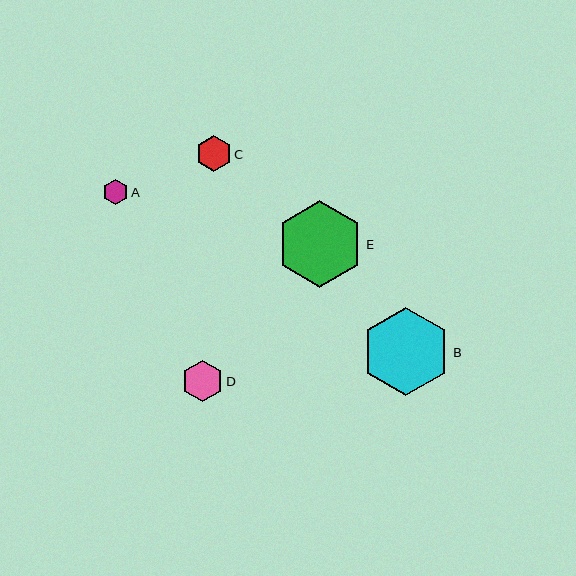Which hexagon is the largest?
Hexagon B is the largest with a size of approximately 88 pixels.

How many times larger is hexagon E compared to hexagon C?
Hexagon E is approximately 2.4 times the size of hexagon C.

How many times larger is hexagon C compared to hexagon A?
Hexagon C is approximately 1.4 times the size of hexagon A.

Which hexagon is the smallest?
Hexagon A is the smallest with a size of approximately 25 pixels.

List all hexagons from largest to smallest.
From largest to smallest: B, E, D, C, A.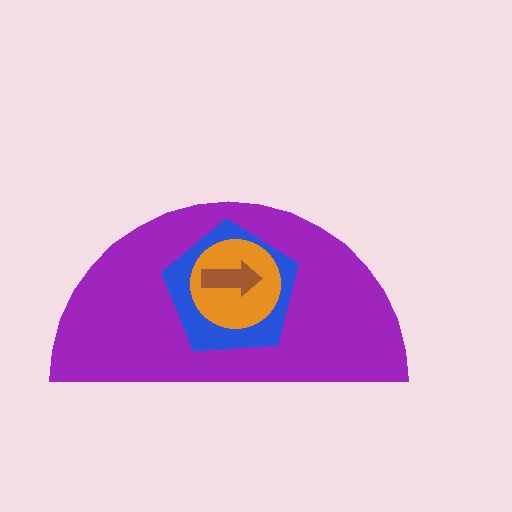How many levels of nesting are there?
4.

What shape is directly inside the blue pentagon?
The orange circle.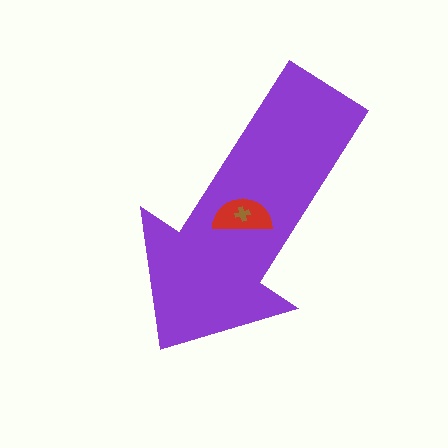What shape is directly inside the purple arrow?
The red semicircle.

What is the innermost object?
The brown cross.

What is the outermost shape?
The purple arrow.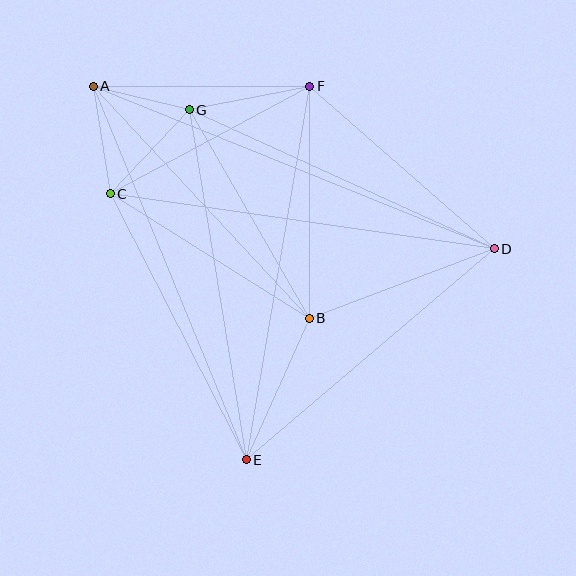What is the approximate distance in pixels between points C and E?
The distance between C and E is approximately 299 pixels.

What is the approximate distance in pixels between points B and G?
The distance between B and G is approximately 241 pixels.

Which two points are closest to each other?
Points A and G are closest to each other.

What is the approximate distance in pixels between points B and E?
The distance between B and E is approximately 155 pixels.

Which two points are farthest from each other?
Points A and D are farthest from each other.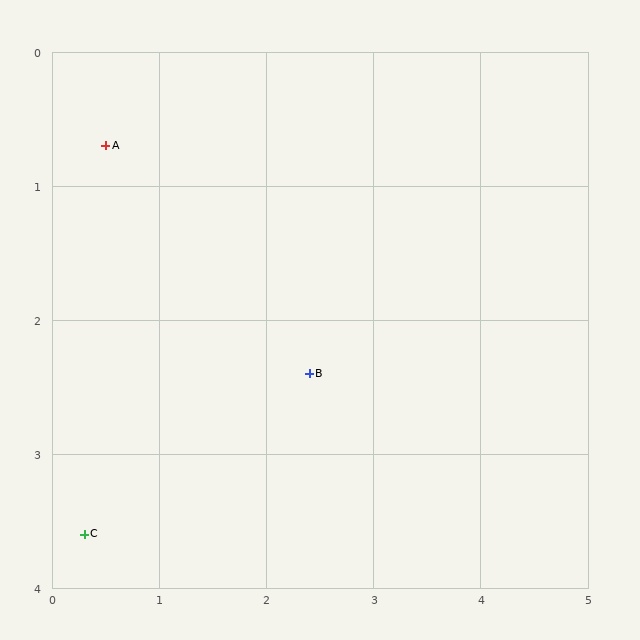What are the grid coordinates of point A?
Point A is at approximately (0.5, 0.7).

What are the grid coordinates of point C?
Point C is at approximately (0.3, 3.6).